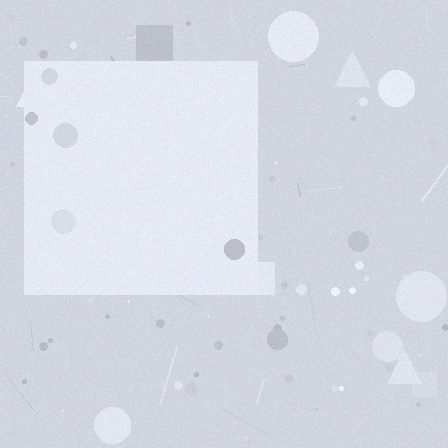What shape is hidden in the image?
A square is hidden in the image.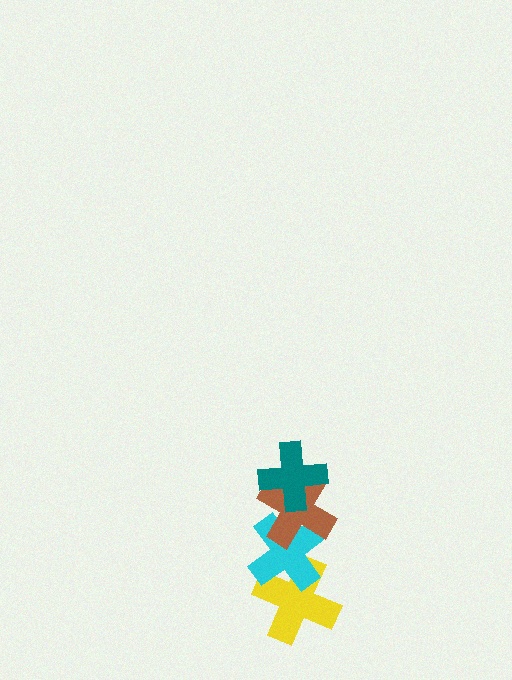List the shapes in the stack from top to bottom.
From top to bottom: the teal cross, the brown cross, the cyan cross, the yellow cross.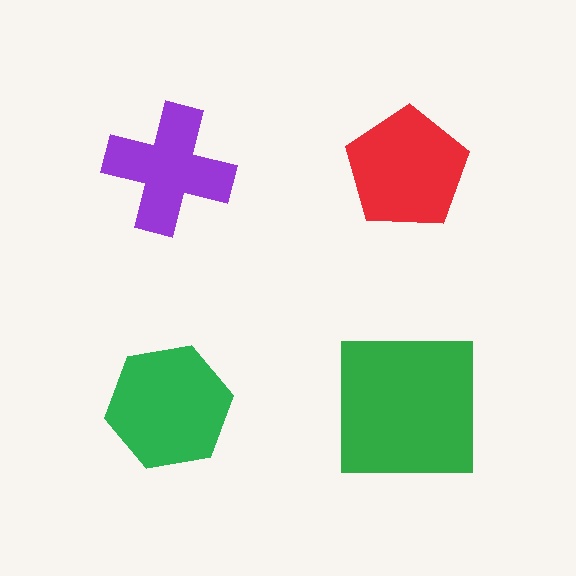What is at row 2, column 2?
A green square.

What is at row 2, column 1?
A green hexagon.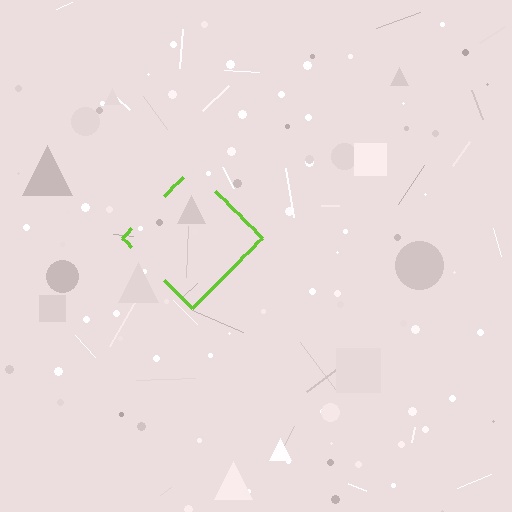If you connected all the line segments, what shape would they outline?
They would outline a diamond.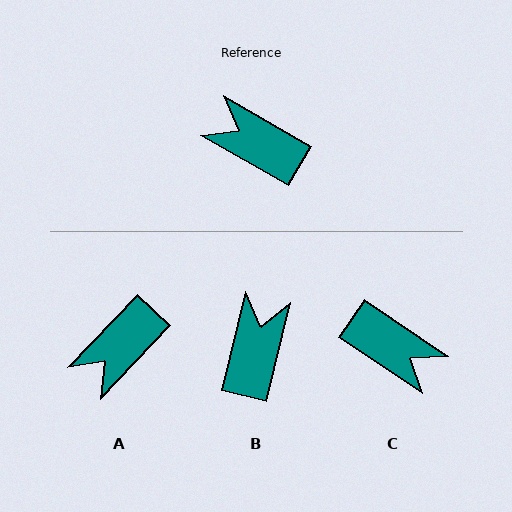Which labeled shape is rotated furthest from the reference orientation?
C, about 176 degrees away.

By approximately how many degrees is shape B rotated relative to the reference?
Approximately 74 degrees clockwise.